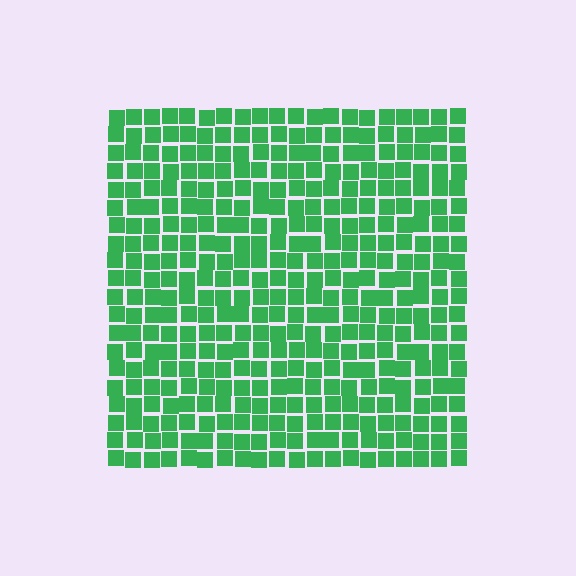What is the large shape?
The large shape is a square.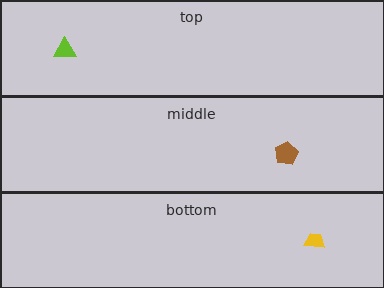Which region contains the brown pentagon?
The middle region.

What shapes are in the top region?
The lime triangle.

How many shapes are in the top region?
1.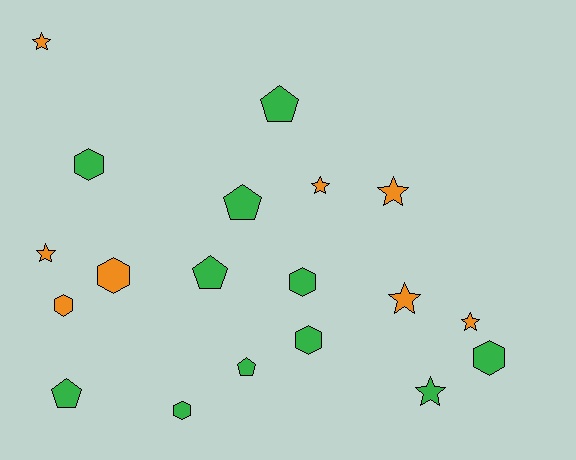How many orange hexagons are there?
There are 2 orange hexagons.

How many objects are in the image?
There are 19 objects.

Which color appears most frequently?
Green, with 11 objects.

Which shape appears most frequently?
Star, with 7 objects.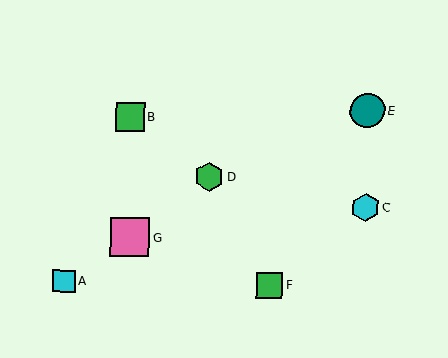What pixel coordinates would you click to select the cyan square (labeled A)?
Click at (64, 281) to select the cyan square A.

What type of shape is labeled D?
Shape D is a green hexagon.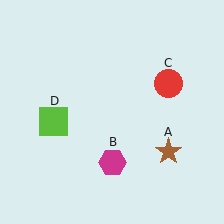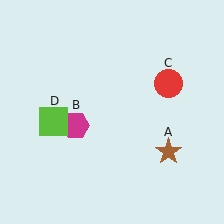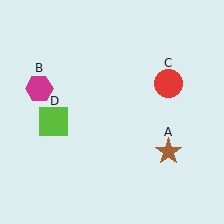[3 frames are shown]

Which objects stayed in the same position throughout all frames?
Brown star (object A) and red circle (object C) and lime square (object D) remained stationary.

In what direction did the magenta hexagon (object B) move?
The magenta hexagon (object B) moved up and to the left.